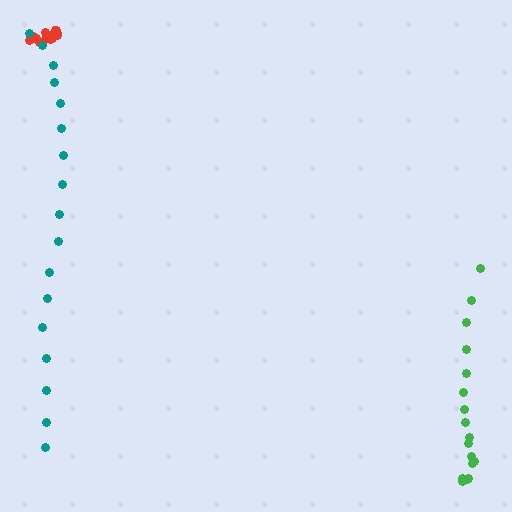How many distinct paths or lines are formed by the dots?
There are 3 distinct paths.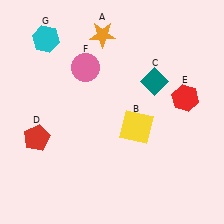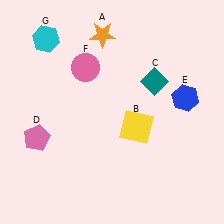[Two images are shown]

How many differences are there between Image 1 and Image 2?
There are 2 differences between the two images.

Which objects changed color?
D changed from red to pink. E changed from red to blue.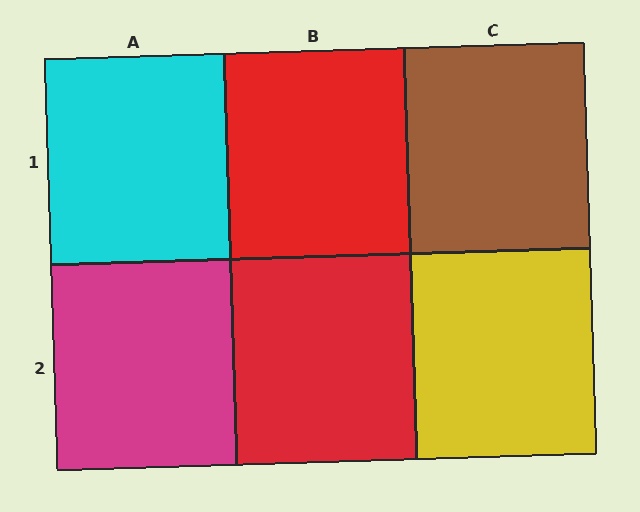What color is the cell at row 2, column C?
Yellow.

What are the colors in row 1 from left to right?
Cyan, red, brown.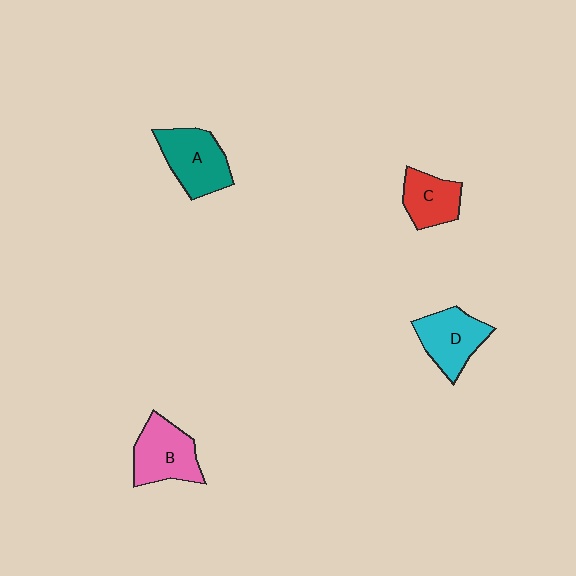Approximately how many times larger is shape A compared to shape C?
Approximately 1.4 times.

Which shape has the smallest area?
Shape C (red).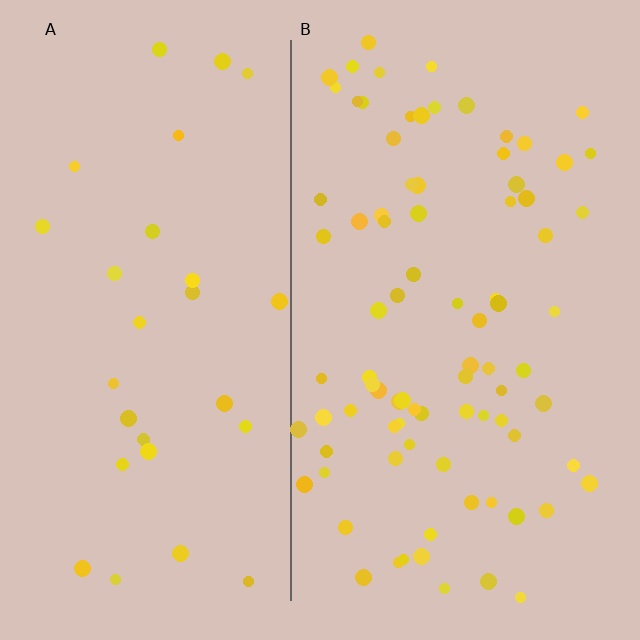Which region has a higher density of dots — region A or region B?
B (the right).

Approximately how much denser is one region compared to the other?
Approximately 2.9× — region B over region A.